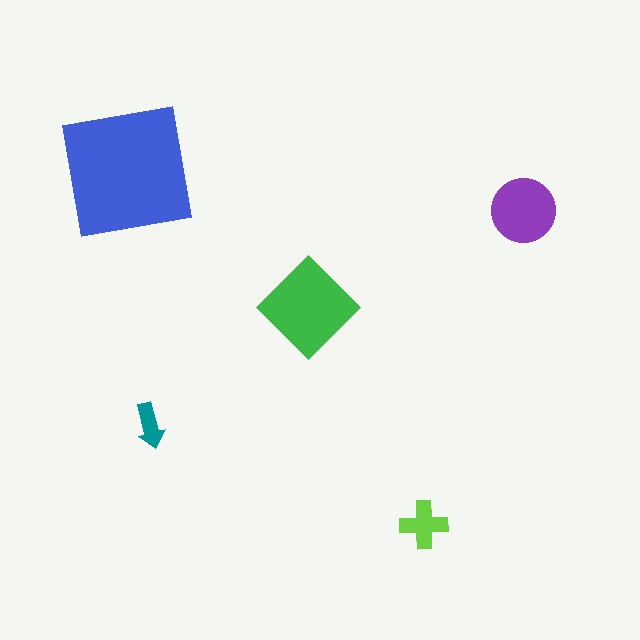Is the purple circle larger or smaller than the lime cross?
Larger.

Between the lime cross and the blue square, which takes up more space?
The blue square.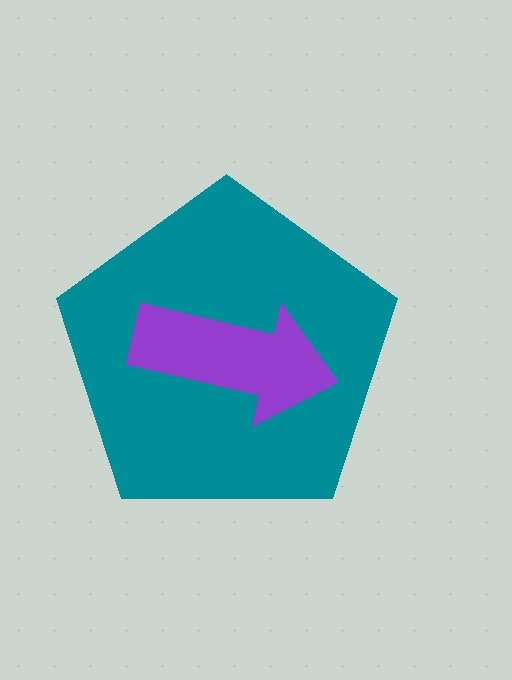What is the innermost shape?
The purple arrow.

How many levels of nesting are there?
2.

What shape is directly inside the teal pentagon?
The purple arrow.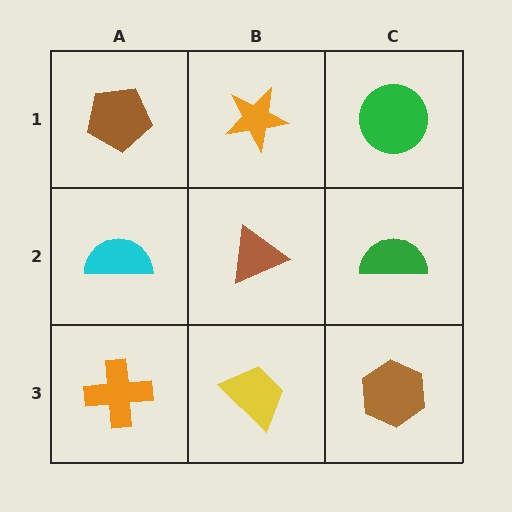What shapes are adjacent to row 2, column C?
A green circle (row 1, column C), a brown hexagon (row 3, column C), a brown triangle (row 2, column B).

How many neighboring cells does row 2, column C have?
3.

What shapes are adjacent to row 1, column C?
A green semicircle (row 2, column C), an orange star (row 1, column B).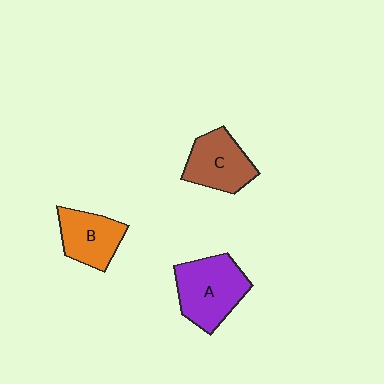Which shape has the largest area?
Shape A (purple).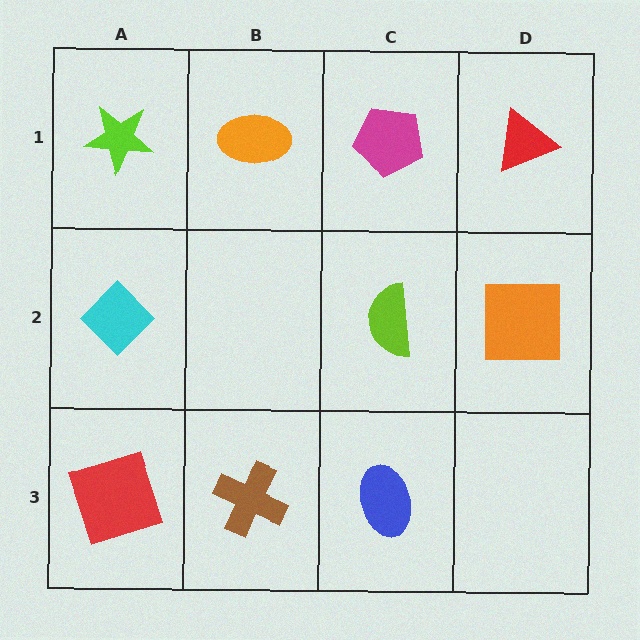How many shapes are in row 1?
4 shapes.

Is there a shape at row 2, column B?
No, that cell is empty.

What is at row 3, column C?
A blue ellipse.